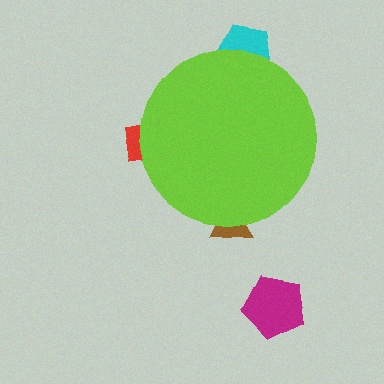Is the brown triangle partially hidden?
Yes, the brown triangle is partially hidden behind the lime circle.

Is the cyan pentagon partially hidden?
Yes, the cyan pentagon is partially hidden behind the lime circle.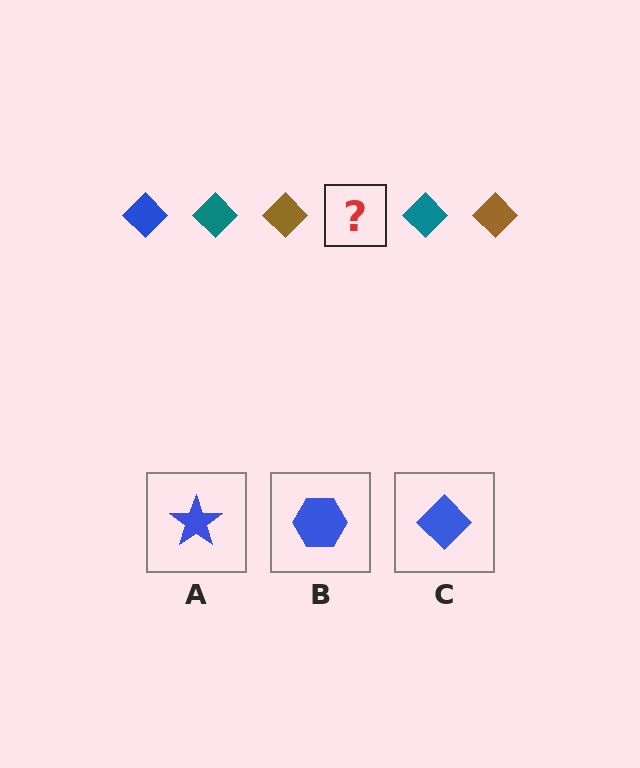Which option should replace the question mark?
Option C.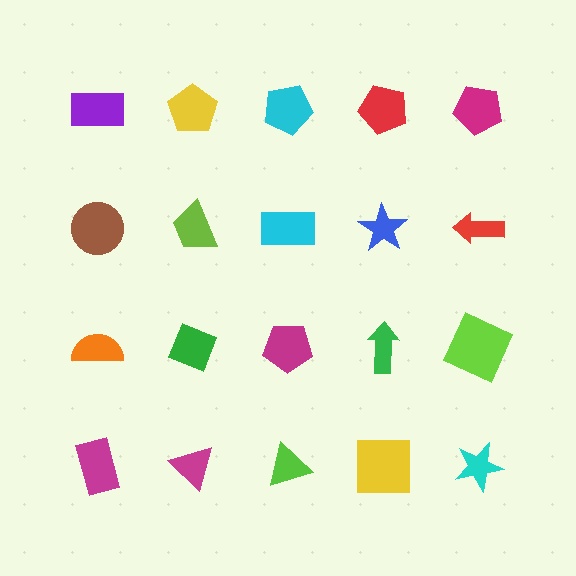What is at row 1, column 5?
A magenta pentagon.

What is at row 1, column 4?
A red pentagon.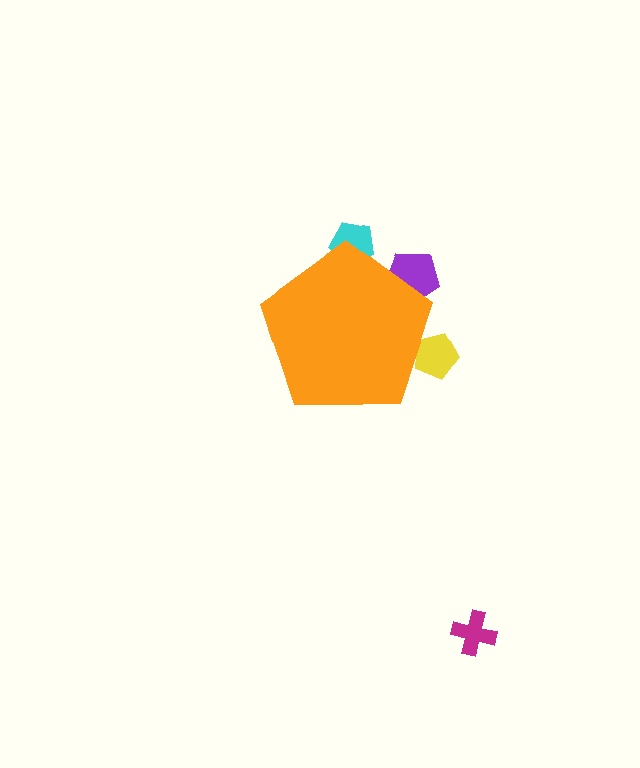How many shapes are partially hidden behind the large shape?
3 shapes are partially hidden.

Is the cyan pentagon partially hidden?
Yes, the cyan pentagon is partially hidden behind the orange pentagon.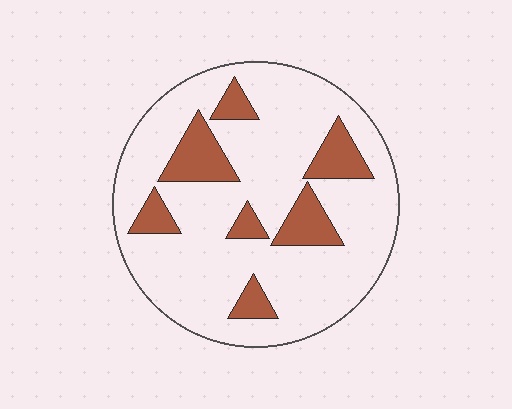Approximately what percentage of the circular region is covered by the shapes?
Approximately 20%.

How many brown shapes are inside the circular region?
7.